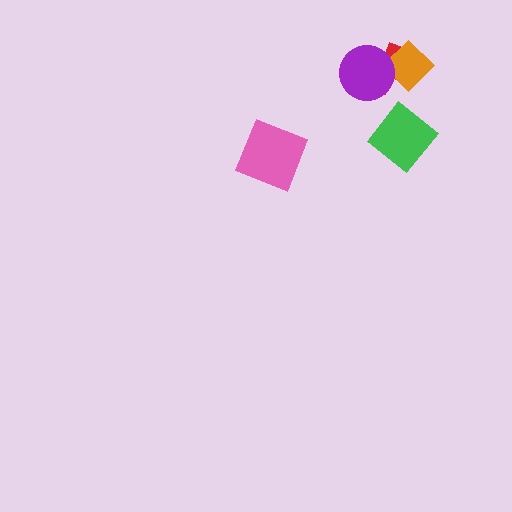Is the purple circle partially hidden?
No, no other shape covers it.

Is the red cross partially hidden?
Yes, it is partially covered by another shape.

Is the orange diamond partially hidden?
Yes, it is partially covered by another shape.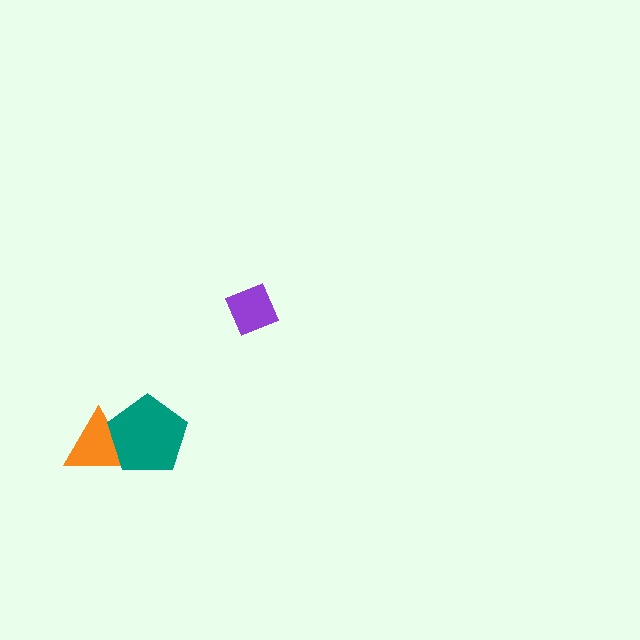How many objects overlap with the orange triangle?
1 object overlaps with the orange triangle.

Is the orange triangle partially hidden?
Yes, it is partially covered by another shape.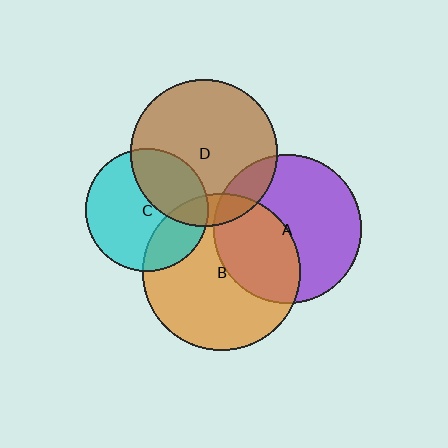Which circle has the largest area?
Circle B (orange).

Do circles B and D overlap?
Yes.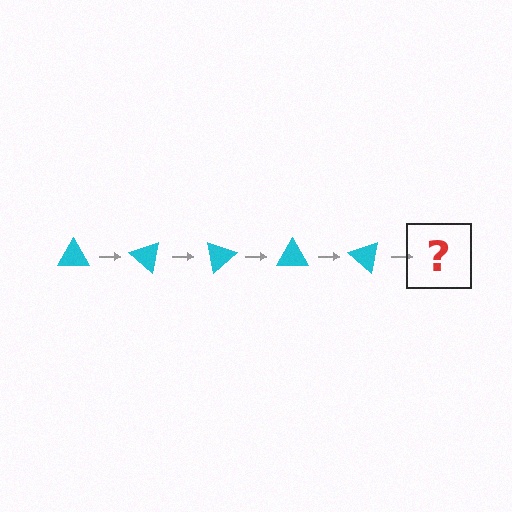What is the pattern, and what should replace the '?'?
The pattern is that the triangle rotates 40 degrees each step. The '?' should be a cyan triangle rotated 200 degrees.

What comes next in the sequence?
The next element should be a cyan triangle rotated 200 degrees.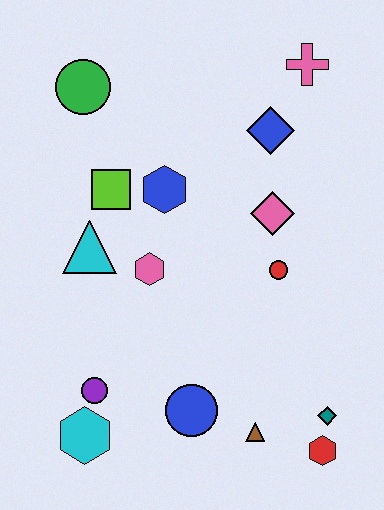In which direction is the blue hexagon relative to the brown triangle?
The blue hexagon is above the brown triangle.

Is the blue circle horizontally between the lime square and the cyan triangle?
No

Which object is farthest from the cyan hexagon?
The pink cross is farthest from the cyan hexagon.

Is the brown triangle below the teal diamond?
Yes